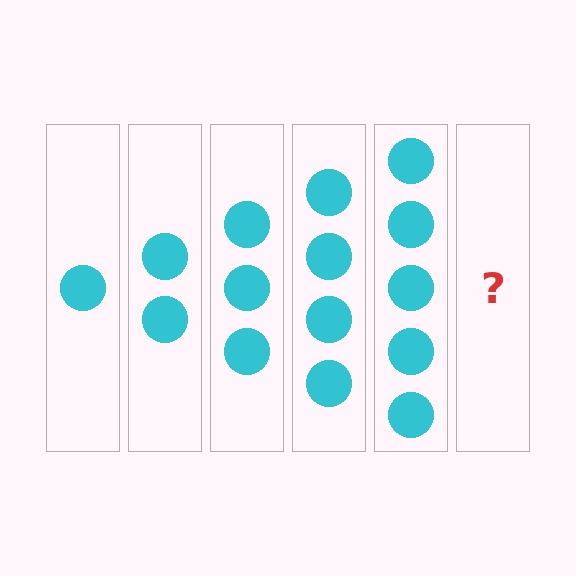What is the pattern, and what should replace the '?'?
The pattern is that each step adds one more circle. The '?' should be 6 circles.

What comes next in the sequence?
The next element should be 6 circles.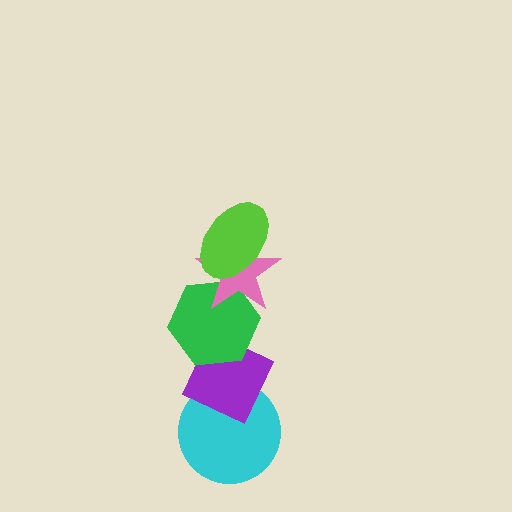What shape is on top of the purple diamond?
The green hexagon is on top of the purple diamond.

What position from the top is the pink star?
The pink star is 2nd from the top.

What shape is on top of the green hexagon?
The pink star is on top of the green hexagon.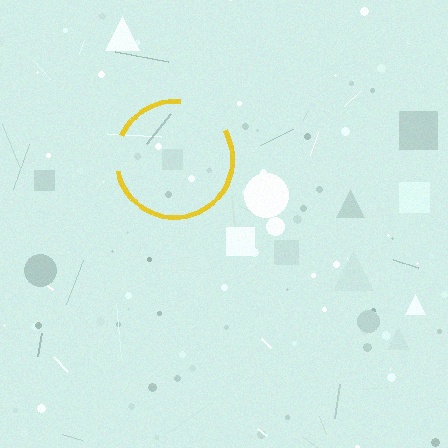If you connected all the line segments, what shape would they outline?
They would outline a circle.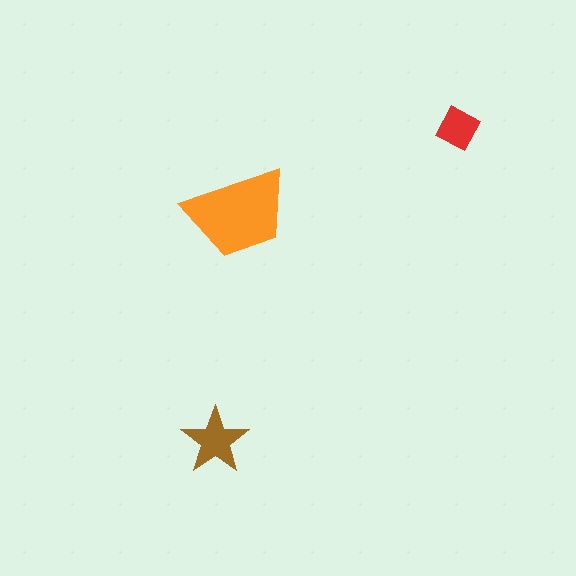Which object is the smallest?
The red diamond.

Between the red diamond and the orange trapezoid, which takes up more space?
The orange trapezoid.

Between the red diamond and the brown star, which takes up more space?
The brown star.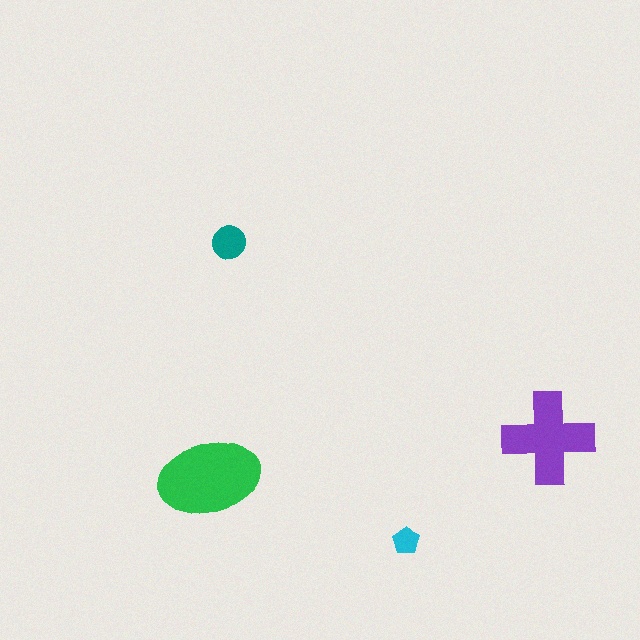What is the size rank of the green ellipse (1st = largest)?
1st.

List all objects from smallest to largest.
The cyan pentagon, the teal circle, the purple cross, the green ellipse.